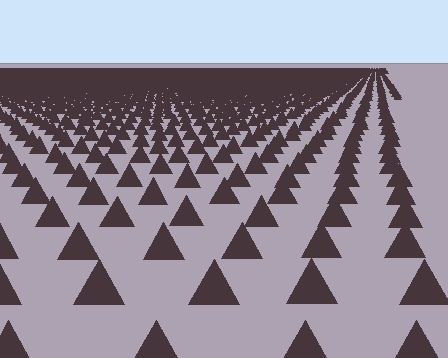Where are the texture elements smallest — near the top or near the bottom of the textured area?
Near the top.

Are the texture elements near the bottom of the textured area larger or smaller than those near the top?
Larger. Near the bottom, elements are closer to the viewer and appear at a bigger on-screen size.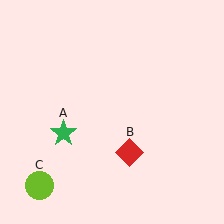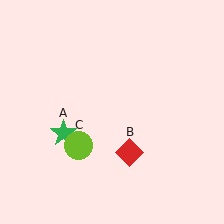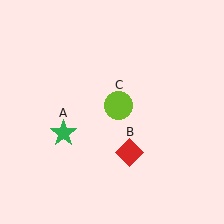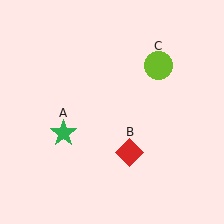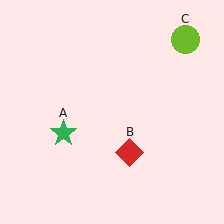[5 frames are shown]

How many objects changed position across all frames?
1 object changed position: lime circle (object C).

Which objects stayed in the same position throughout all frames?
Green star (object A) and red diamond (object B) remained stationary.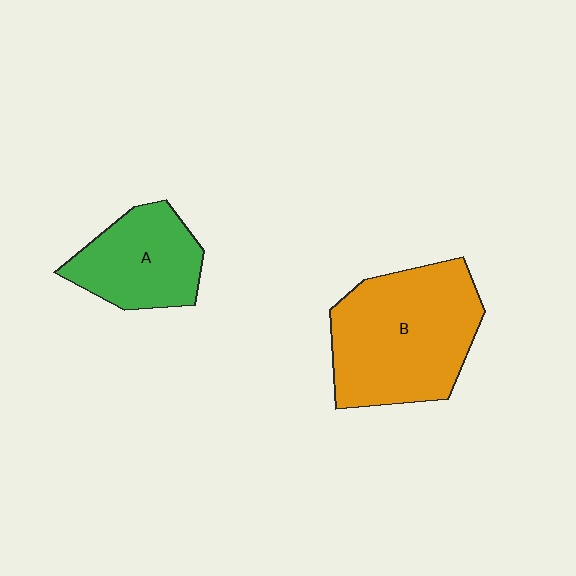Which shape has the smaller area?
Shape A (green).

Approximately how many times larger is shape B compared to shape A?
Approximately 1.7 times.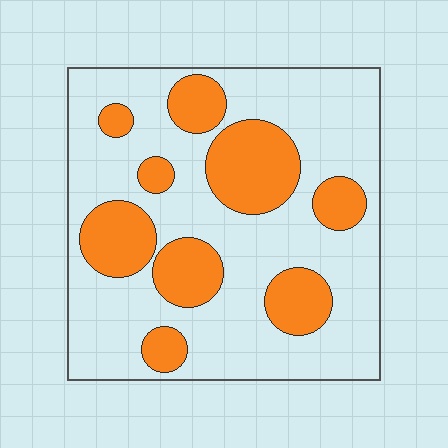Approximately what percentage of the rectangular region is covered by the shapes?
Approximately 30%.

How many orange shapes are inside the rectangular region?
9.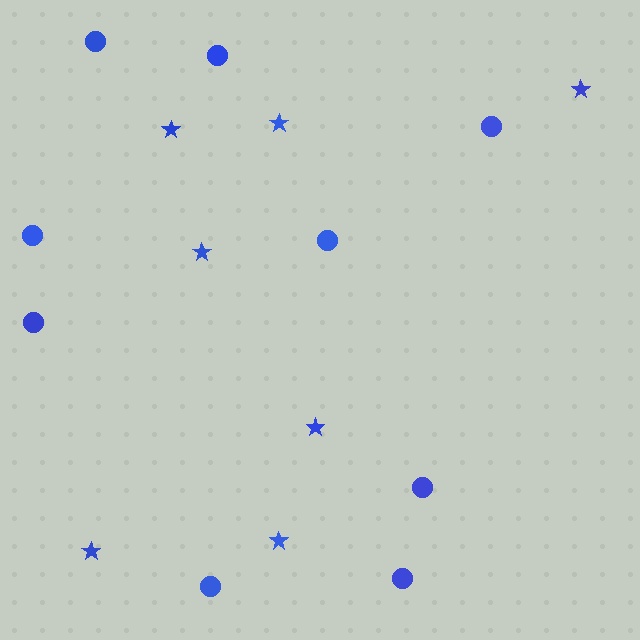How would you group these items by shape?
There are 2 groups: one group of stars (7) and one group of circles (9).